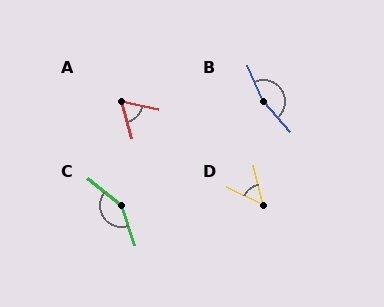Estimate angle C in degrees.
Approximately 147 degrees.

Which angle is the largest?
B, at approximately 162 degrees.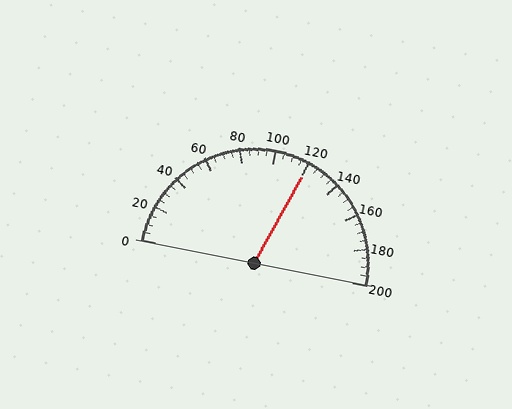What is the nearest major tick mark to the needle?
The nearest major tick mark is 120.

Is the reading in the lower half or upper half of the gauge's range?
The reading is in the upper half of the range (0 to 200).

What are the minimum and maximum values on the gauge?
The gauge ranges from 0 to 200.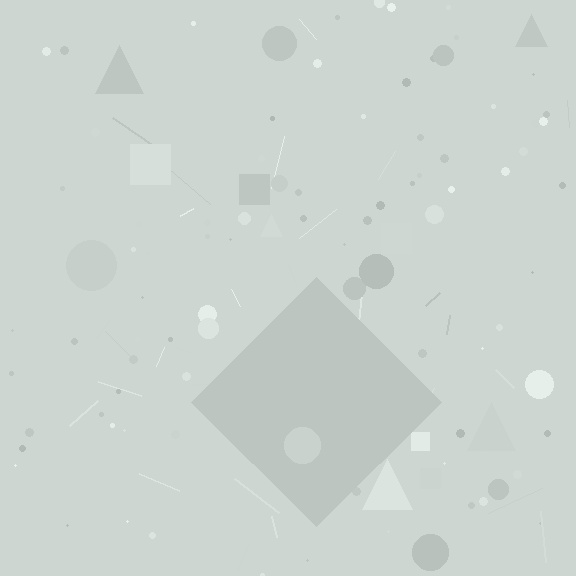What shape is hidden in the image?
A diamond is hidden in the image.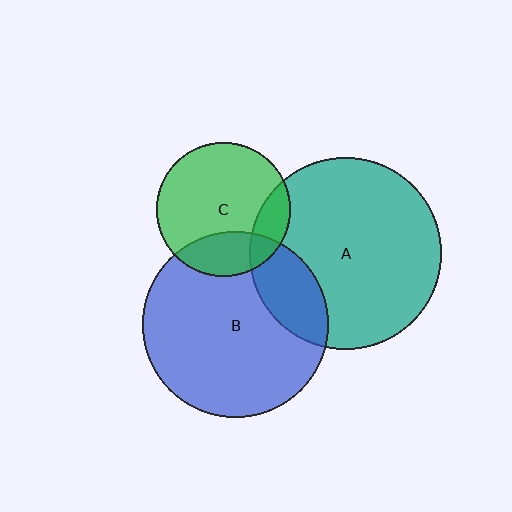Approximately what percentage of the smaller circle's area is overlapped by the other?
Approximately 25%.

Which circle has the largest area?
Circle A (teal).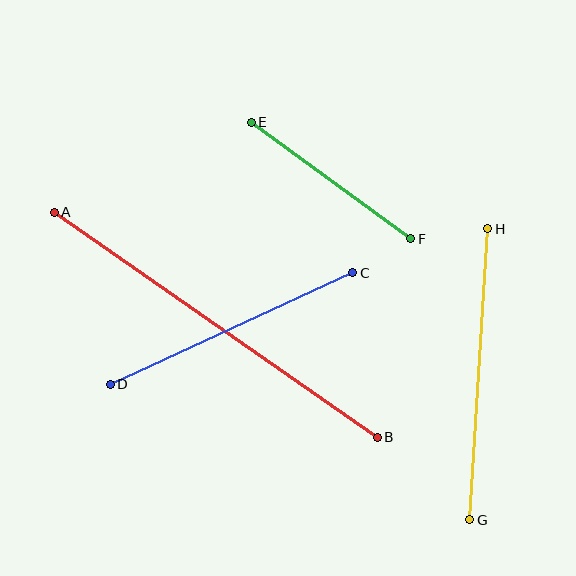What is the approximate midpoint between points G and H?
The midpoint is at approximately (479, 374) pixels.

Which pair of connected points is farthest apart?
Points A and B are farthest apart.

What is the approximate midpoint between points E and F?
The midpoint is at approximately (331, 180) pixels.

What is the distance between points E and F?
The distance is approximately 197 pixels.